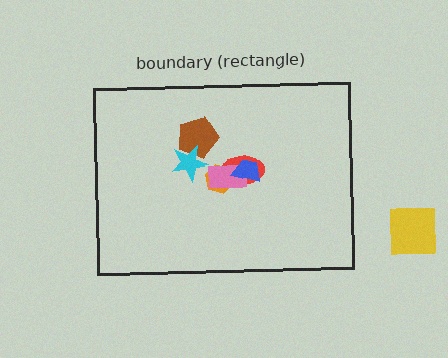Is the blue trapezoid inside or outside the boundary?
Inside.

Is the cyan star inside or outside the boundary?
Inside.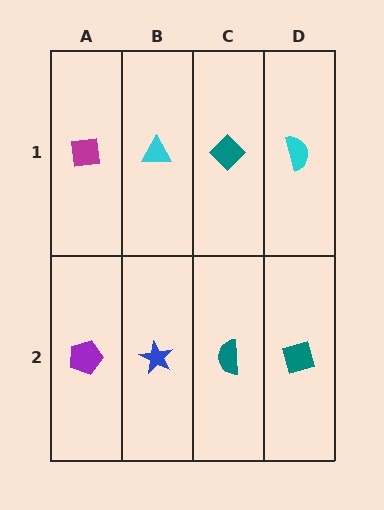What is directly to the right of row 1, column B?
A teal diamond.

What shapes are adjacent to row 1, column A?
A purple pentagon (row 2, column A), a cyan triangle (row 1, column B).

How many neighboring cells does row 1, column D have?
2.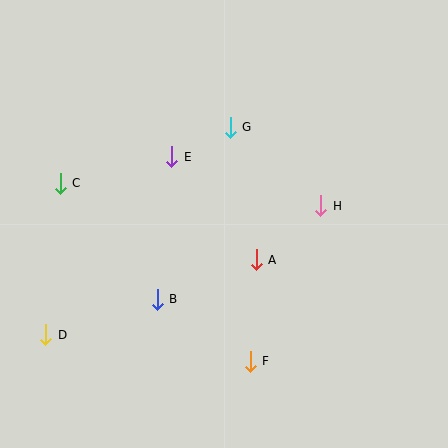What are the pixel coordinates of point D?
Point D is at (46, 335).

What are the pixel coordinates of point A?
Point A is at (256, 260).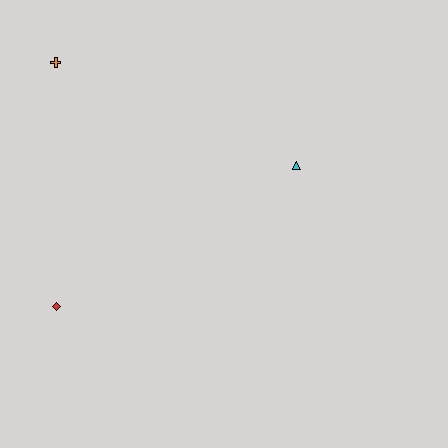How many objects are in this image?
There are 3 objects.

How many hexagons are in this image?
There are no hexagons.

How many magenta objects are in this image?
There are no magenta objects.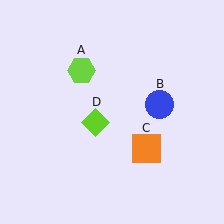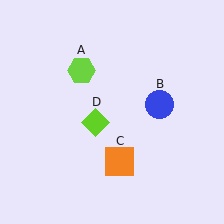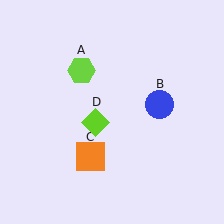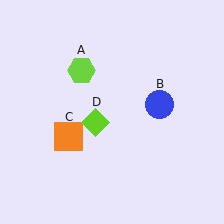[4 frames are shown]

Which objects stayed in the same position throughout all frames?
Lime hexagon (object A) and blue circle (object B) and lime diamond (object D) remained stationary.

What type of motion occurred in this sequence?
The orange square (object C) rotated clockwise around the center of the scene.